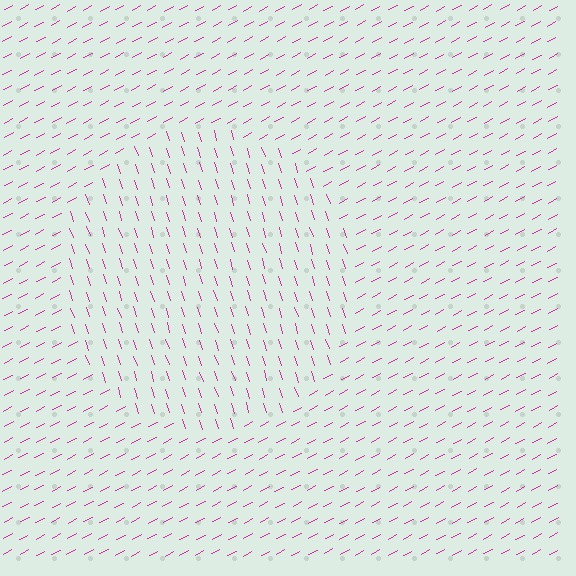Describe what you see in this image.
The image is filled with small magenta line segments. A circle region in the image has lines oriented differently from the surrounding lines, creating a visible texture boundary.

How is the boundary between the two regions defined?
The boundary is defined purely by a change in line orientation (approximately 80 degrees difference). All lines are the same color and thickness.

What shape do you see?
I see a circle.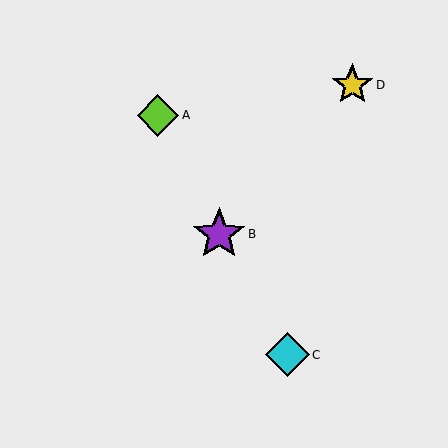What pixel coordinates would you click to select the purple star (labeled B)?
Click at (219, 234) to select the purple star B.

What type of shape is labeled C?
Shape C is a cyan diamond.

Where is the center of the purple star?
The center of the purple star is at (219, 234).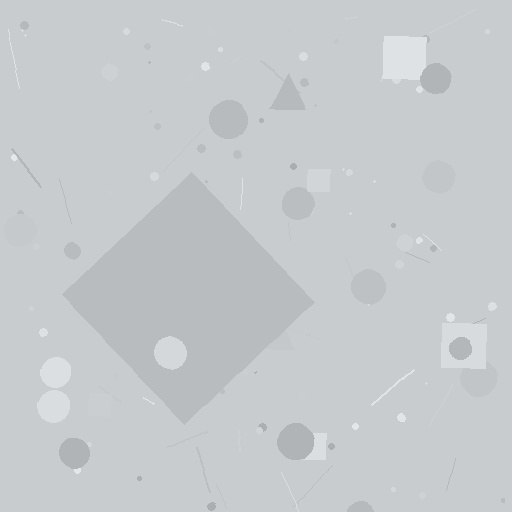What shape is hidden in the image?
A diamond is hidden in the image.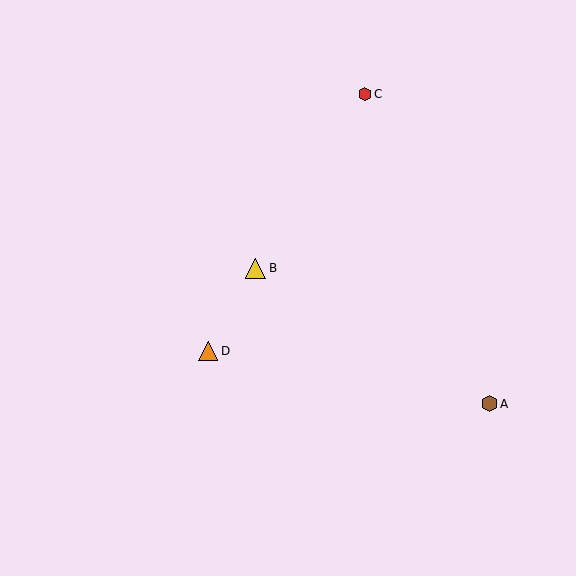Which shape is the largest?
The yellow triangle (labeled B) is the largest.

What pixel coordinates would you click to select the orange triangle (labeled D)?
Click at (208, 351) to select the orange triangle D.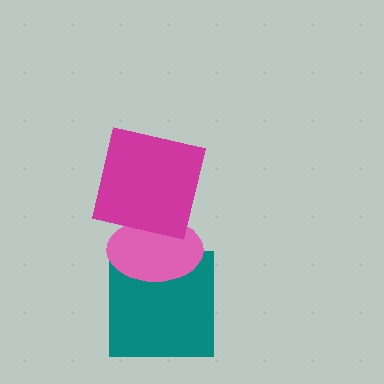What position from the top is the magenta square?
The magenta square is 1st from the top.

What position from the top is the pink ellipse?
The pink ellipse is 2nd from the top.